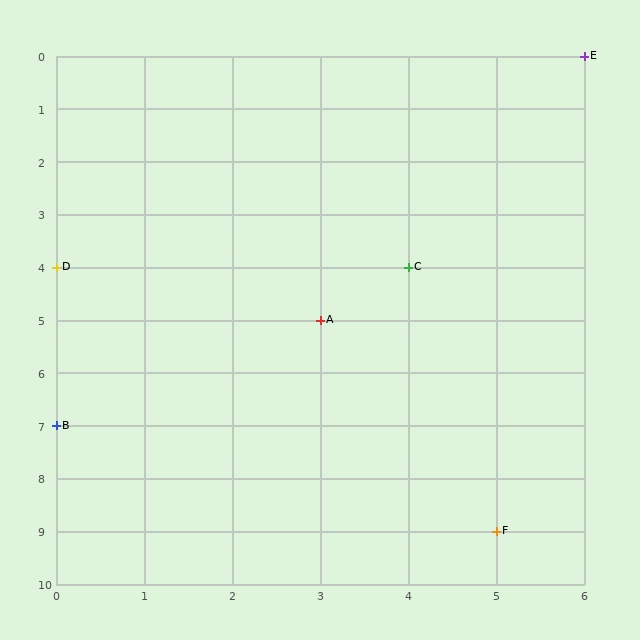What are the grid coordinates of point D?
Point D is at grid coordinates (0, 4).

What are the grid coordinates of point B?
Point B is at grid coordinates (0, 7).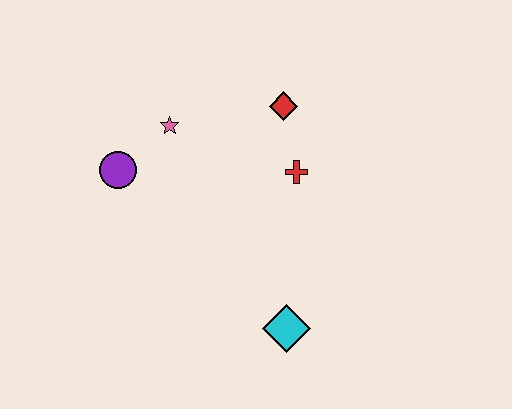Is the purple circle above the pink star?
No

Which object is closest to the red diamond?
The red cross is closest to the red diamond.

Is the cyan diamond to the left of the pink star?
No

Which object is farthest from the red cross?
The purple circle is farthest from the red cross.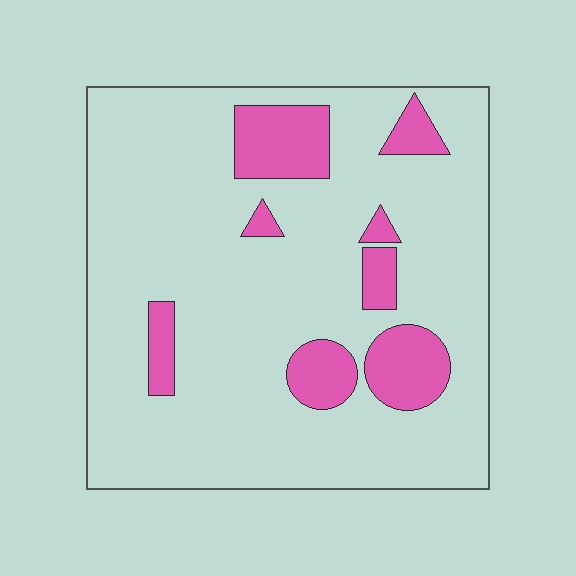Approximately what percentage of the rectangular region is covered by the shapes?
Approximately 15%.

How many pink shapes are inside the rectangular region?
8.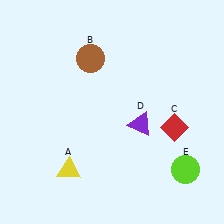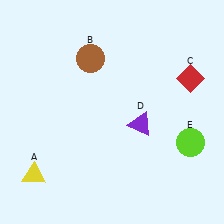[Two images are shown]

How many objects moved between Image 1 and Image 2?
3 objects moved between the two images.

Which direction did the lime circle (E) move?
The lime circle (E) moved up.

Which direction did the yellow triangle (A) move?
The yellow triangle (A) moved left.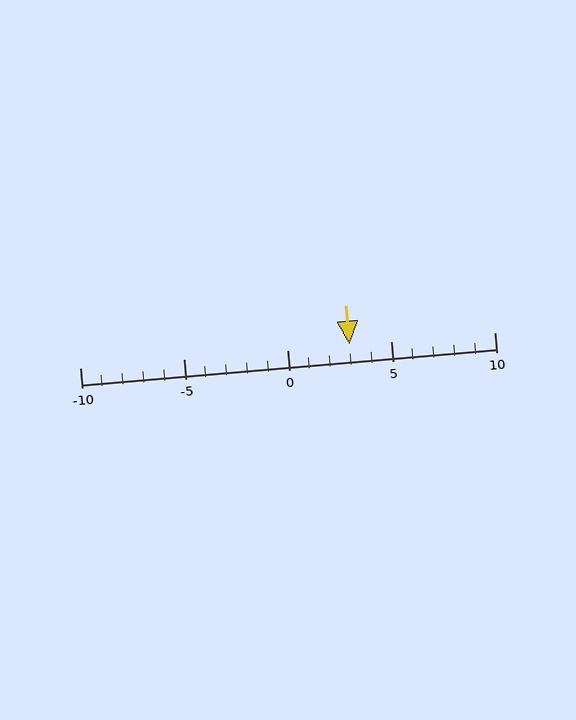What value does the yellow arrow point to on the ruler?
The yellow arrow points to approximately 3.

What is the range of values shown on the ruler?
The ruler shows values from -10 to 10.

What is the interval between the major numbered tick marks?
The major tick marks are spaced 5 units apart.